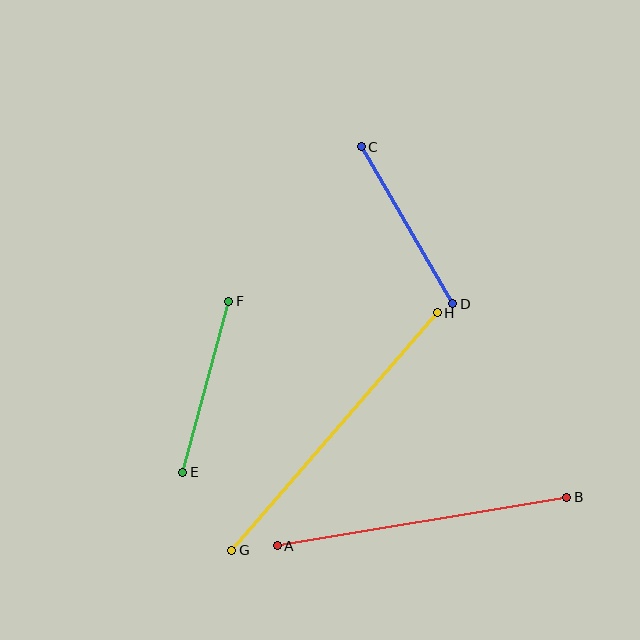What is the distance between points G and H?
The distance is approximately 314 pixels.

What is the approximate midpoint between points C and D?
The midpoint is at approximately (407, 225) pixels.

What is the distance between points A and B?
The distance is approximately 294 pixels.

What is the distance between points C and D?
The distance is approximately 181 pixels.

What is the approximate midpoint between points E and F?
The midpoint is at approximately (206, 387) pixels.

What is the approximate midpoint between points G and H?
The midpoint is at approximately (335, 432) pixels.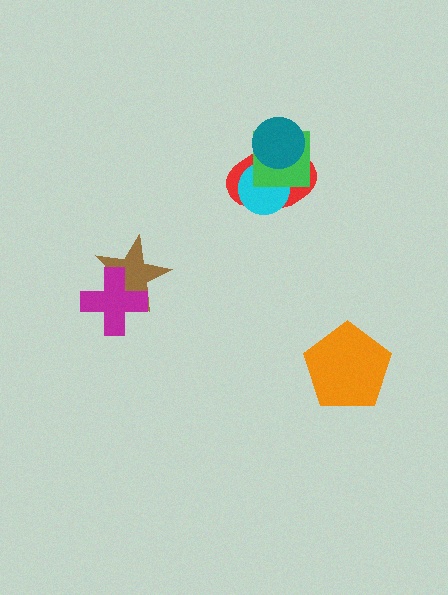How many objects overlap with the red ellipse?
3 objects overlap with the red ellipse.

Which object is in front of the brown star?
The magenta cross is in front of the brown star.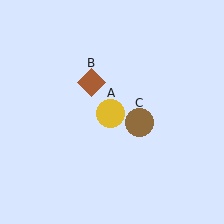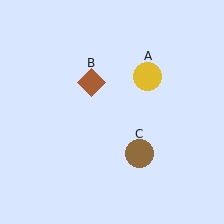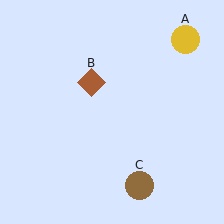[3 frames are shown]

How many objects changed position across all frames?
2 objects changed position: yellow circle (object A), brown circle (object C).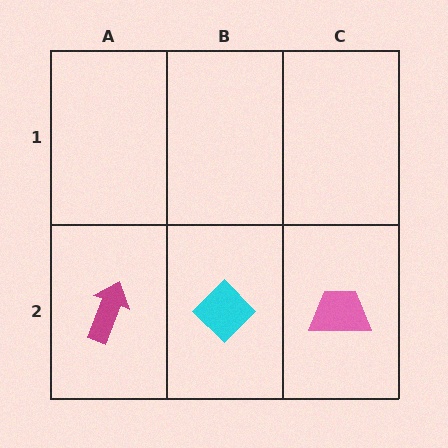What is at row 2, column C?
A pink trapezoid.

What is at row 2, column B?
A cyan diamond.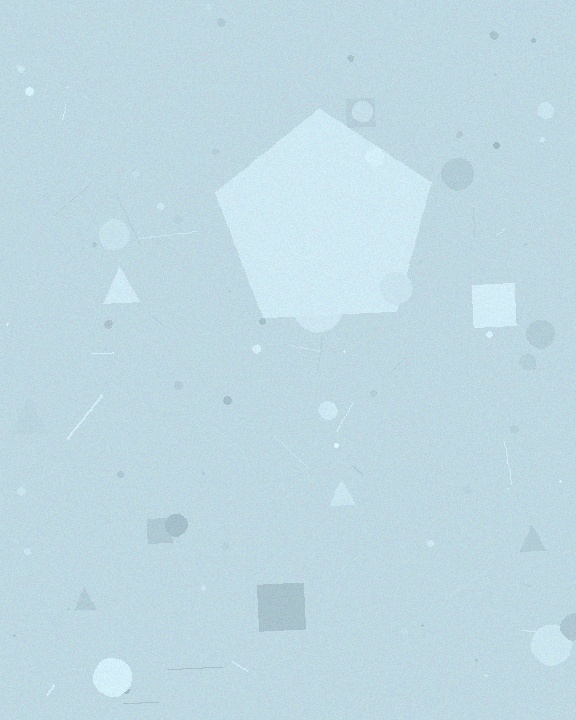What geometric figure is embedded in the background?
A pentagon is embedded in the background.